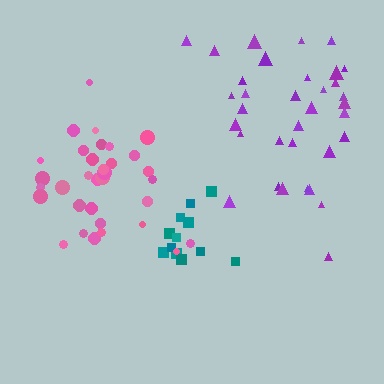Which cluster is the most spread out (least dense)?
Purple.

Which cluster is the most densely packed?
Teal.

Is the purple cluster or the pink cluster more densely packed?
Pink.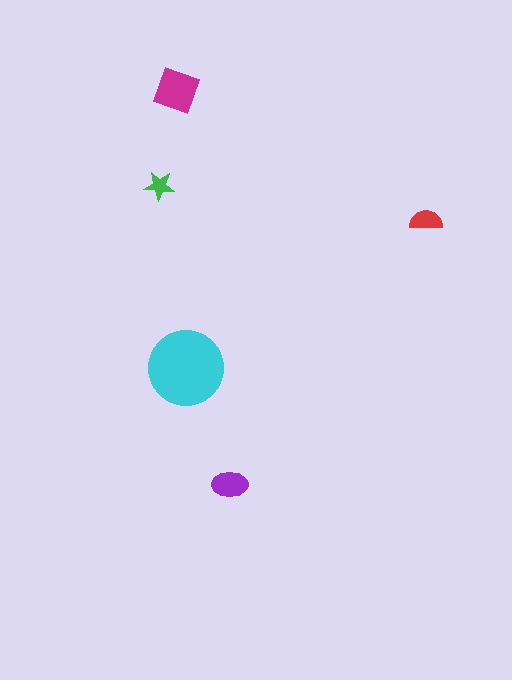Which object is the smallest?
The green star.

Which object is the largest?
The cyan circle.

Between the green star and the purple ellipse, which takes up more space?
The purple ellipse.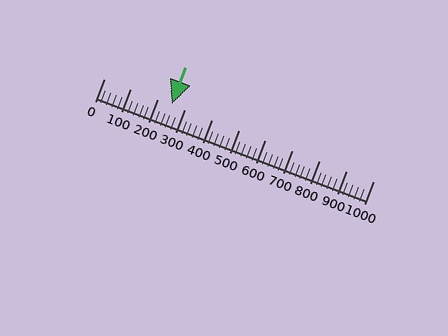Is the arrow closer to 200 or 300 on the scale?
The arrow is closer to 300.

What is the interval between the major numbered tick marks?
The major tick marks are spaced 100 units apart.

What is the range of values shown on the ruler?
The ruler shows values from 0 to 1000.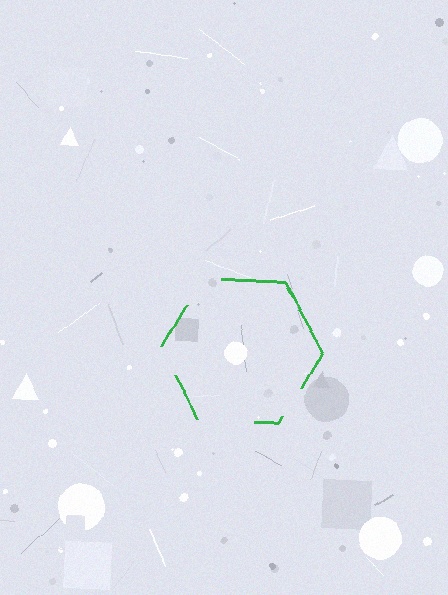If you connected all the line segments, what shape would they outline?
They would outline a hexagon.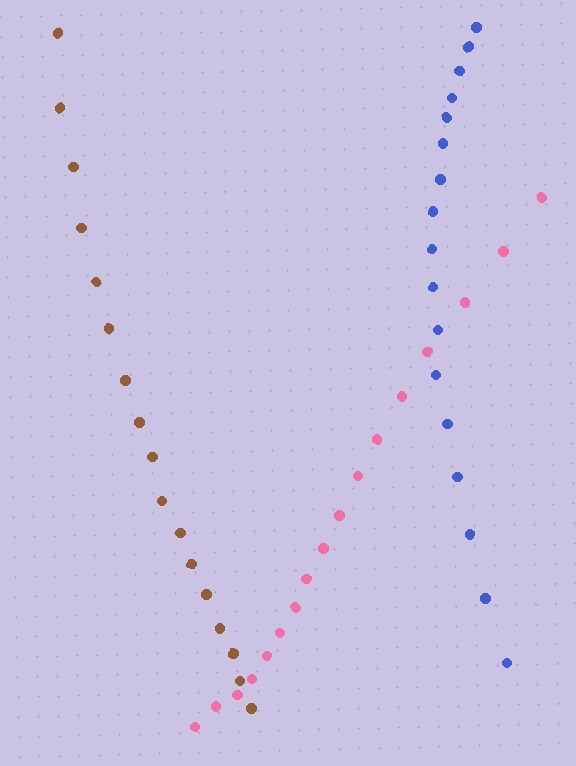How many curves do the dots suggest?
There are 3 distinct paths.